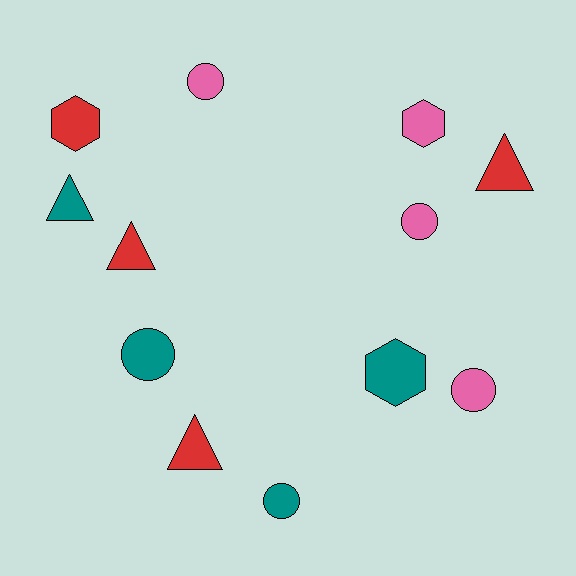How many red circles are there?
There are no red circles.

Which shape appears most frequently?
Circle, with 5 objects.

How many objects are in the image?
There are 12 objects.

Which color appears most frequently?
Red, with 4 objects.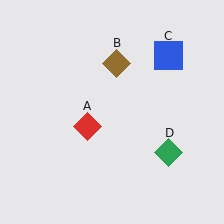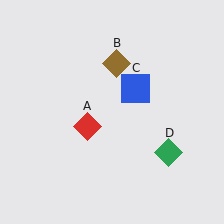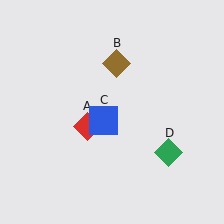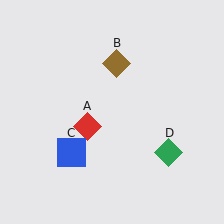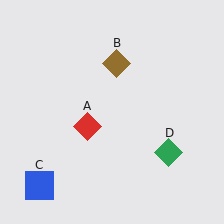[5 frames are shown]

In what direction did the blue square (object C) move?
The blue square (object C) moved down and to the left.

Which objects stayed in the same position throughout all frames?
Red diamond (object A) and brown diamond (object B) and green diamond (object D) remained stationary.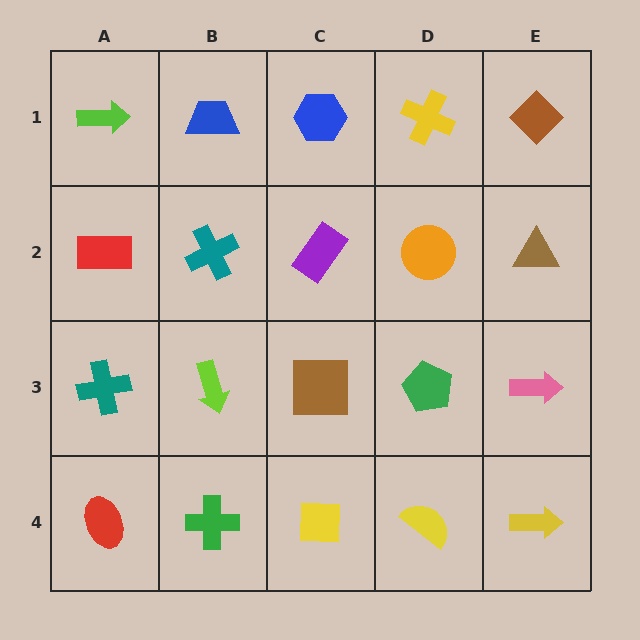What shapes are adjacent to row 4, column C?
A brown square (row 3, column C), a green cross (row 4, column B), a yellow semicircle (row 4, column D).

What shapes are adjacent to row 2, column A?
A lime arrow (row 1, column A), a teal cross (row 3, column A), a teal cross (row 2, column B).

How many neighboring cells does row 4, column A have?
2.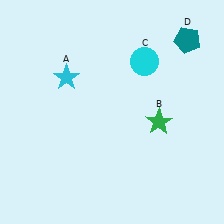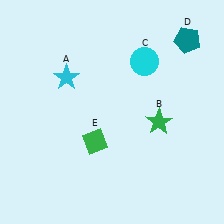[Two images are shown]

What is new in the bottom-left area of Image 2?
A green diamond (E) was added in the bottom-left area of Image 2.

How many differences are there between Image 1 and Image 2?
There is 1 difference between the two images.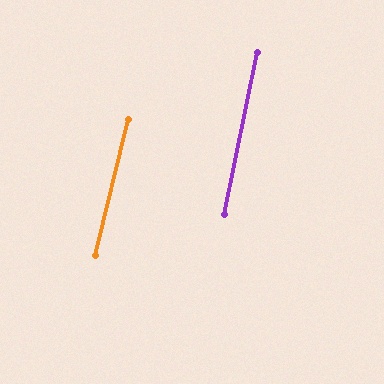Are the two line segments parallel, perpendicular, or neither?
Parallel — their directions differ by only 1.8°.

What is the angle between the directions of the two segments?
Approximately 2 degrees.